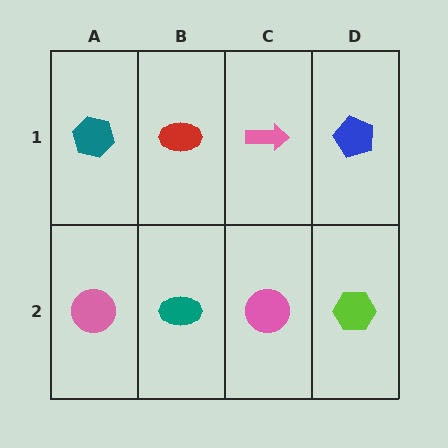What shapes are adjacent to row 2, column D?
A blue pentagon (row 1, column D), a pink circle (row 2, column C).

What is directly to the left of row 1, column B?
A teal hexagon.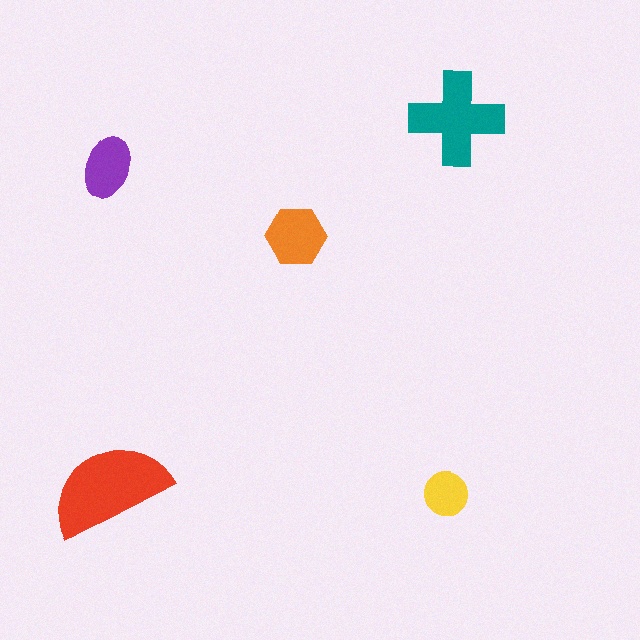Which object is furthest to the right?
The teal cross is rightmost.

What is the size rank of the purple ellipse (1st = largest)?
4th.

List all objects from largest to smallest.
The red semicircle, the teal cross, the orange hexagon, the purple ellipse, the yellow circle.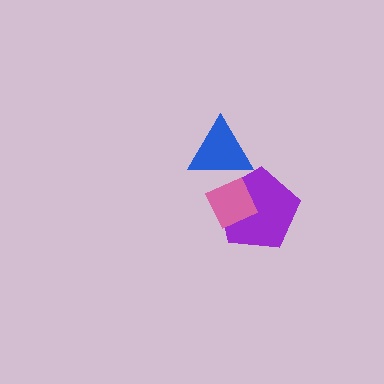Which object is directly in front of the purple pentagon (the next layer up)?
The pink diamond is directly in front of the purple pentagon.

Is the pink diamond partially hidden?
Yes, it is partially covered by another shape.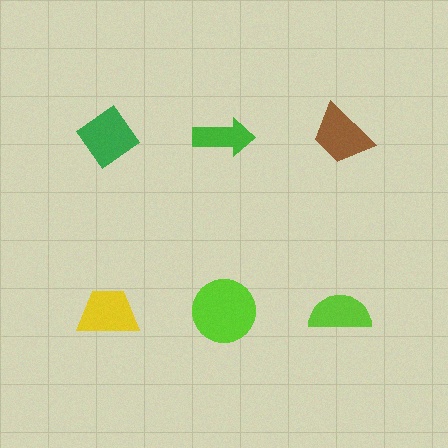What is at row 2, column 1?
A yellow trapezoid.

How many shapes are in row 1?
3 shapes.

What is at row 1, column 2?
A green arrow.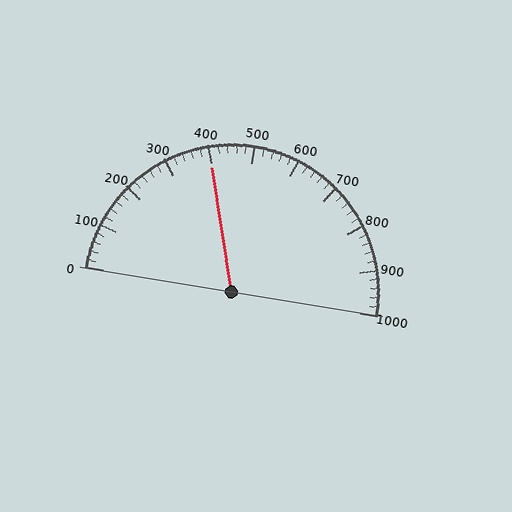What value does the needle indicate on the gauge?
The needle indicates approximately 400.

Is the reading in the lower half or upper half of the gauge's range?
The reading is in the lower half of the range (0 to 1000).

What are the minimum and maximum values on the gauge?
The gauge ranges from 0 to 1000.